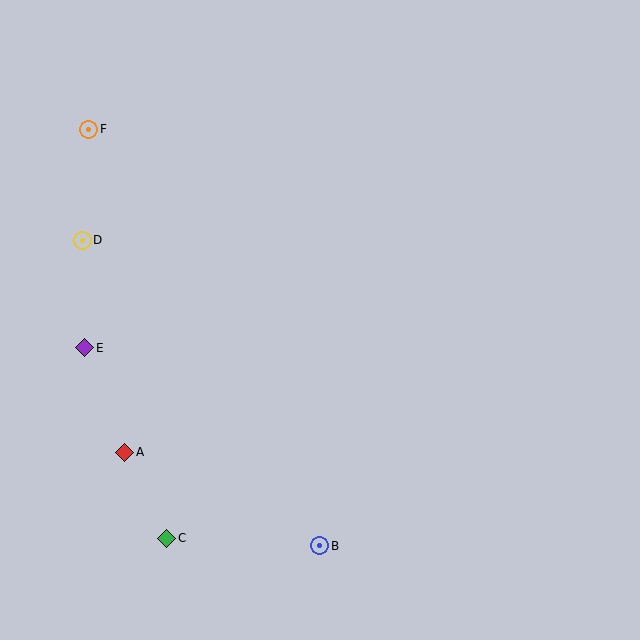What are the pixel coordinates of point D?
Point D is at (82, 240).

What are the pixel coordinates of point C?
Point C is at (167, 538).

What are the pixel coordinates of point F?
Point F is at (89, 129).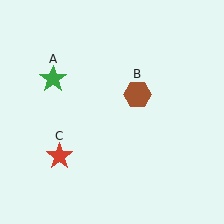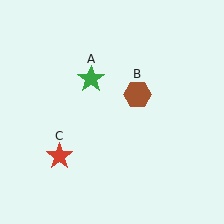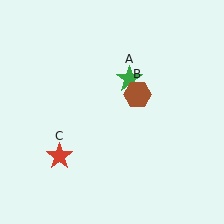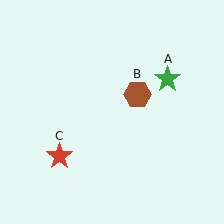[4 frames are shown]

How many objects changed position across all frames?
1 object changed position: green star (object A).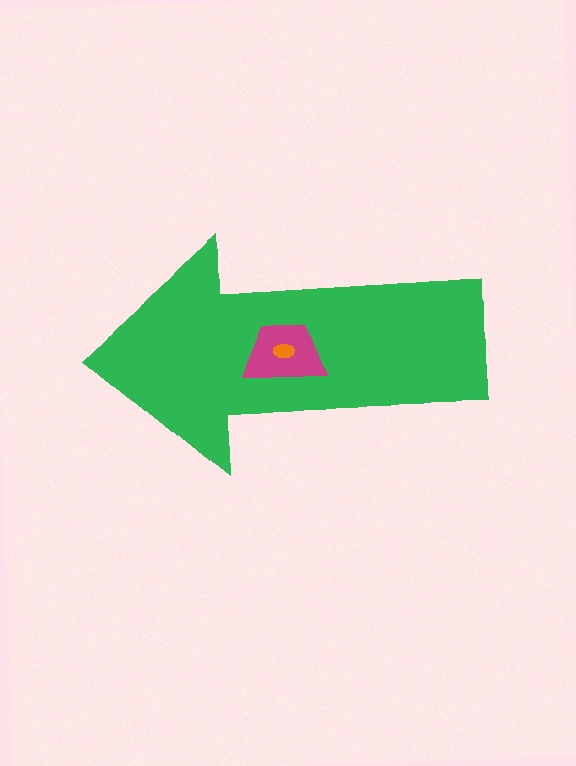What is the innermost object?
The orange ellipse.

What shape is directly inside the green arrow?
The magenta trapezoid.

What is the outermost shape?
The green arrow.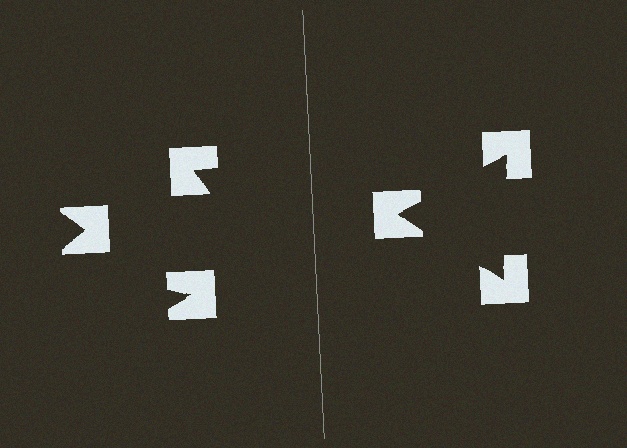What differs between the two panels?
The notched squares are positioned identically on both sides; only the wedge orientations differ. On the right they align to a triangle; on the left they are misaligned.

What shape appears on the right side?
An illusory triangle.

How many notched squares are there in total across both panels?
6 — 3 on each side.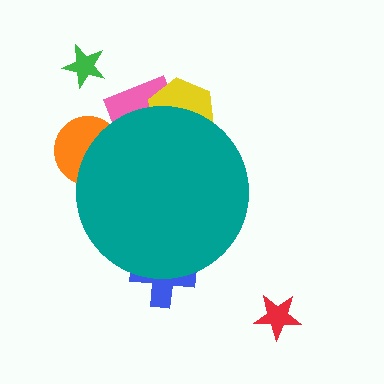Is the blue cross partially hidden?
Yes, the blue cross is partially hidden behind the teal circle.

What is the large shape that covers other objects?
A teal circle.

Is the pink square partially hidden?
Yes, the pink square is partially hidden behind the teal circle.